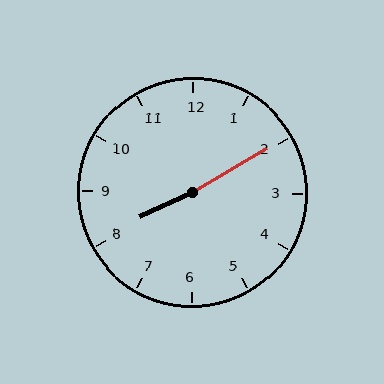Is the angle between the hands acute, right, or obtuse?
It is obtuse.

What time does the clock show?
8:10.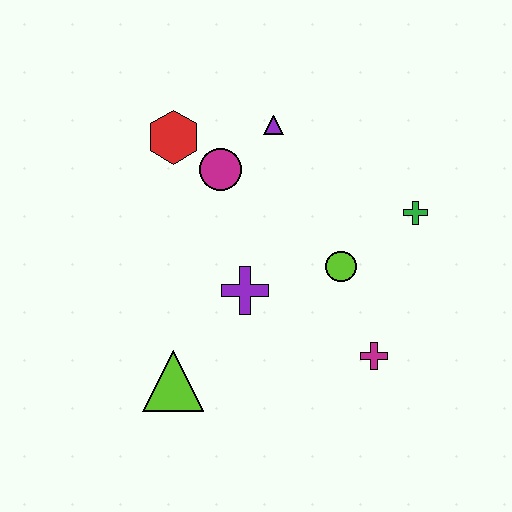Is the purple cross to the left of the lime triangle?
No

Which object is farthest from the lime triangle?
The green cross is farthest from the lime triangle.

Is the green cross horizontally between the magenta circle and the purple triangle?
No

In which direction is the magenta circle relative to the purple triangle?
The magenta circle is to the left of the purple triangle.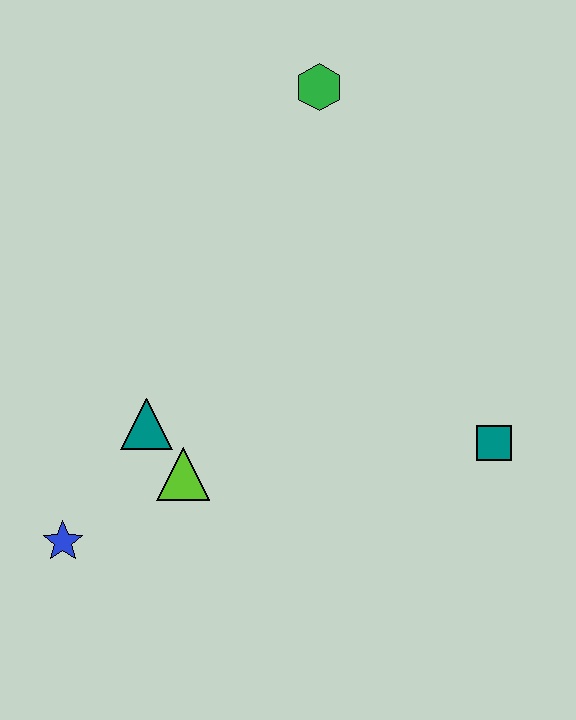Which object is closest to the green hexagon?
The teal triangle is closest to the green hexagon.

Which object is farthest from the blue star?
The green hexagon is farthest from the blue star.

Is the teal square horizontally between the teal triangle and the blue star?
No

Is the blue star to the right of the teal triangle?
No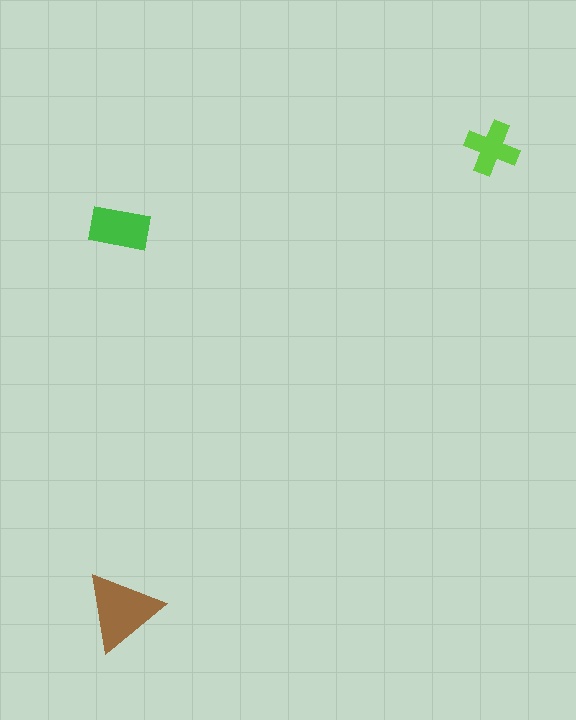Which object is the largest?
The brown triangle.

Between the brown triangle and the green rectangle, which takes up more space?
The brown triangle.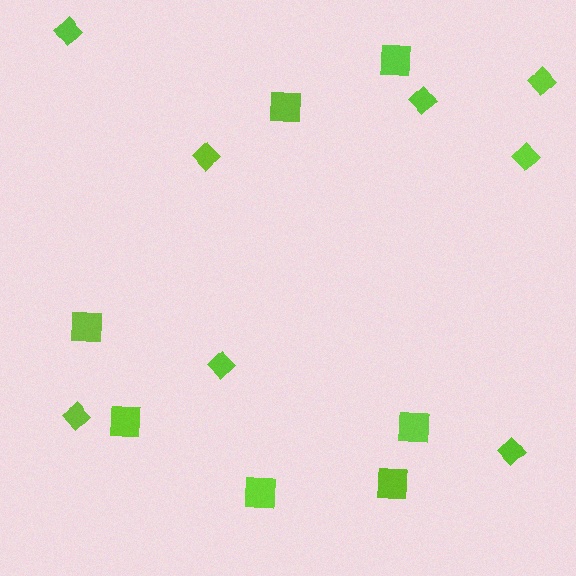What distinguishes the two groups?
There are 2 groups: one group of squares (7) and one group of diamonds (8).